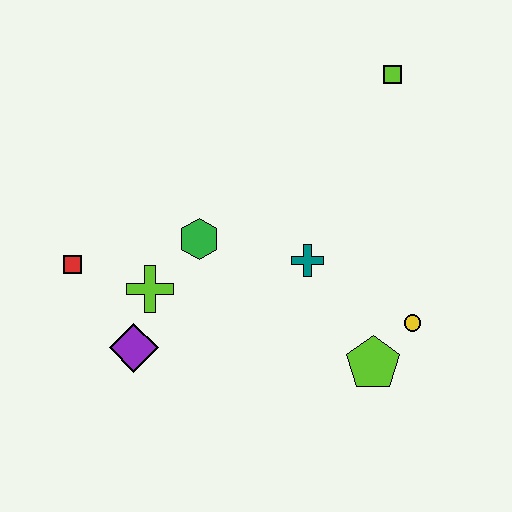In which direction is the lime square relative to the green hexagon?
The lime square is to the right of the green hexagon.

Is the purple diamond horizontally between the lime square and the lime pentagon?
No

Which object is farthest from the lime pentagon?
The red square is farthest from the lime pentagon.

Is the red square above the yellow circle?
Yes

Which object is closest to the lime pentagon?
The yellow circle is closest to the lime pentagon.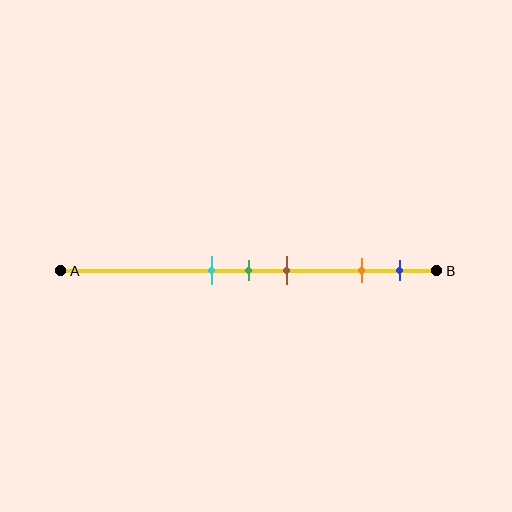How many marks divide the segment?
There are 5 marks dividing the segment.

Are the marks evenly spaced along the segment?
No, the marks are not evenly spaced.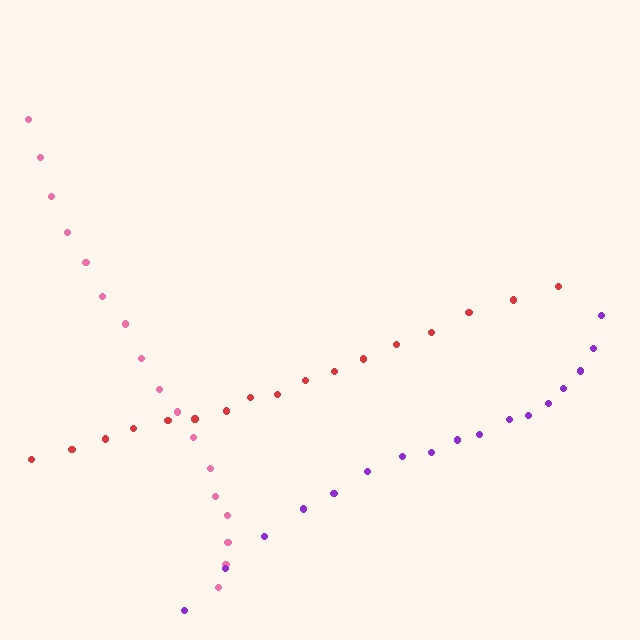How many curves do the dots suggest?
There are 3 distinct paths.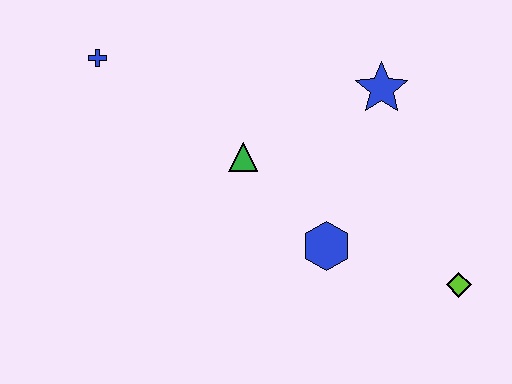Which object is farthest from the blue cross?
The lime diamond is farthest from the blue cross.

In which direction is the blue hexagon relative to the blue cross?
The blue hexagon is to the right of the blue cross.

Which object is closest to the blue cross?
The green triangle is closest to the blue cross.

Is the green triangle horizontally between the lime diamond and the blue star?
No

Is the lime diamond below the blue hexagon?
Yes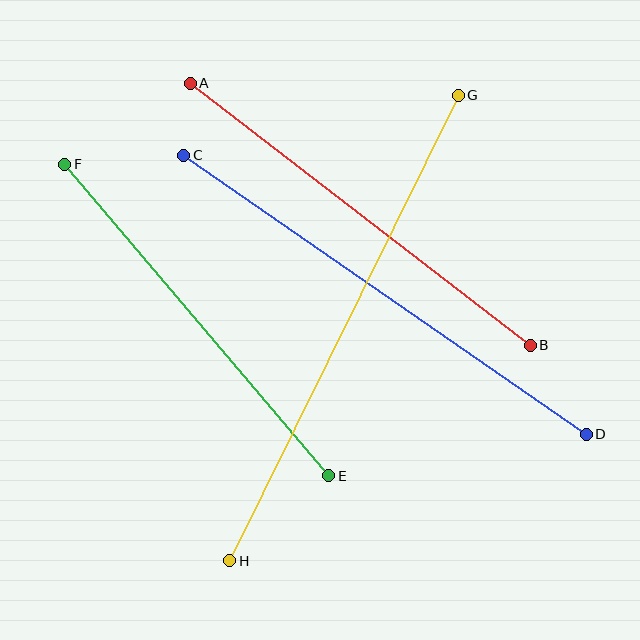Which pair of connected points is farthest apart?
Points G and H are farthest apart.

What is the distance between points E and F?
The distance is approximately 408 pixels.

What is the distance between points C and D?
The distance is approximately 489 pixels.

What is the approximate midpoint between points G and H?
The midpoint is at approximately (344, 328) pixels.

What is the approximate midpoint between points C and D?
The midpoint is at approximately (385, 295) pixels.